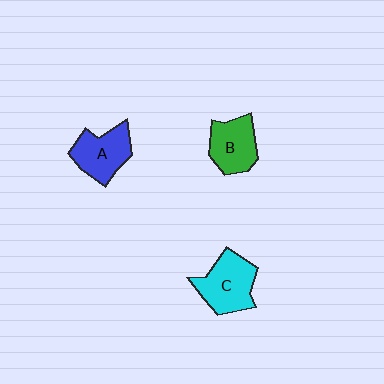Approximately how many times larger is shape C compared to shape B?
Approximately 1.2 times.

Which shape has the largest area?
Shape C (cyan).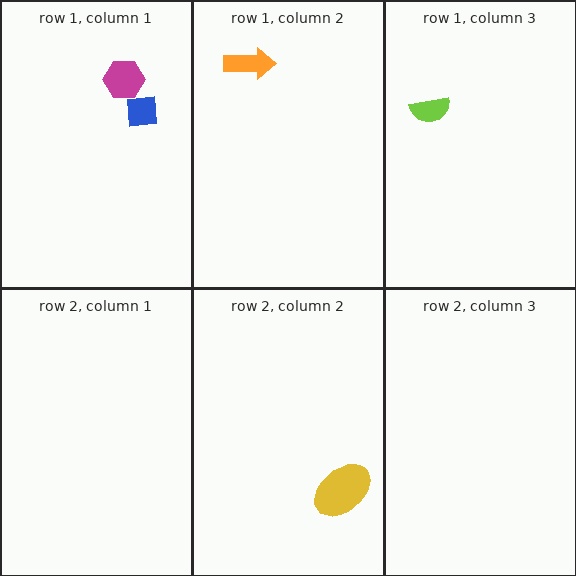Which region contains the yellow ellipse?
The row 2, column 2 region.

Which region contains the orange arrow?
The row 1, column 2 region.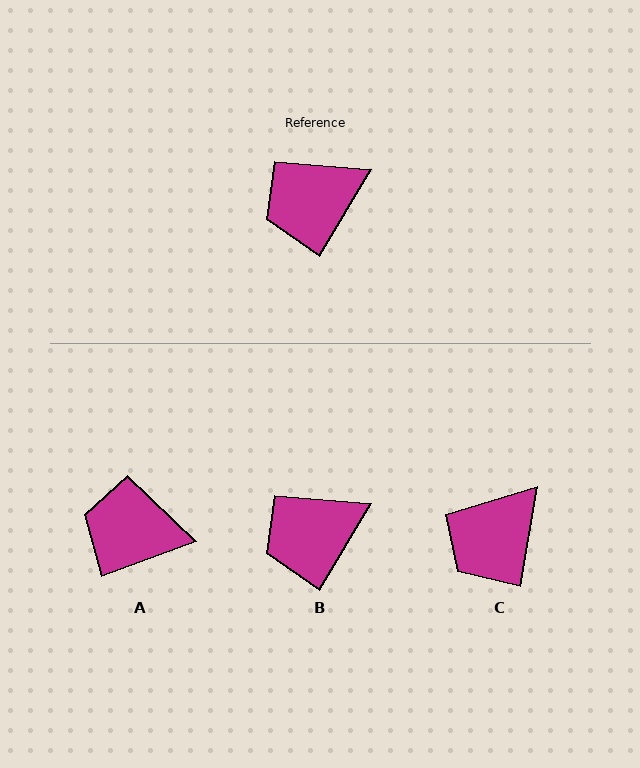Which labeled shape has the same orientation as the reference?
B.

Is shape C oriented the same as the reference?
No, it is off by about 21 degrees.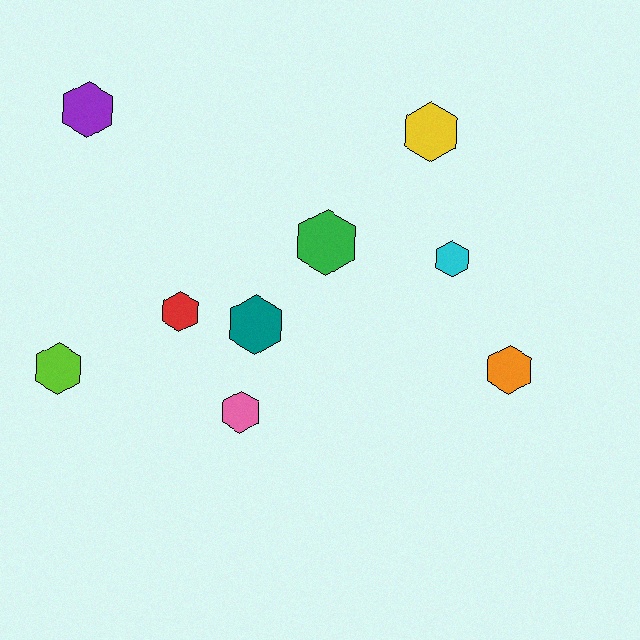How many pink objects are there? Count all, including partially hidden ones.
There is 1 pink object.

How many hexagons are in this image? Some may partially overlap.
There are 9 hexagons.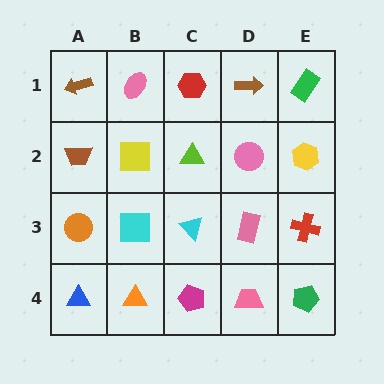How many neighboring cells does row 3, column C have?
4.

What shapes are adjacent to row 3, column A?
A brown trapezoid (row 2, column A), a blue triangle (row 4, column A), a cyan square (row 3, column B).